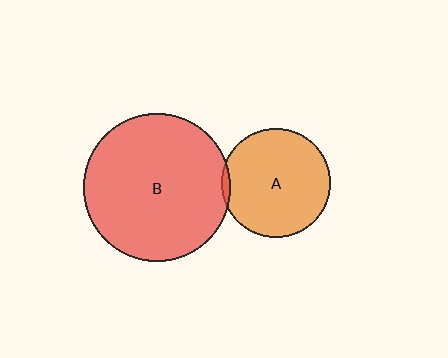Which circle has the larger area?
Circle B (red).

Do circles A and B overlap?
Yes.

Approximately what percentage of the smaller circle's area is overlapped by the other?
Approximately 5%.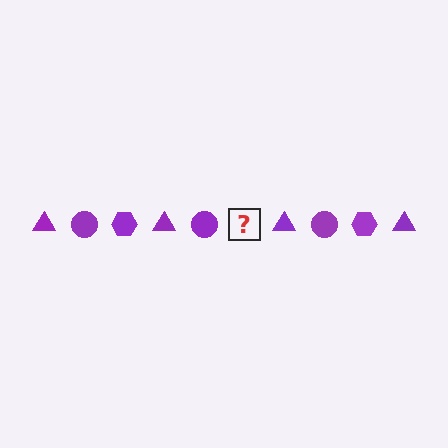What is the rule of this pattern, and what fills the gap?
The rule is that the pattern cycles through triangle, circle, hexagon shapes in purple. The gap should be filled with a purple hexagon.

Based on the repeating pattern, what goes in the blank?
The blank should be a purple hexagon.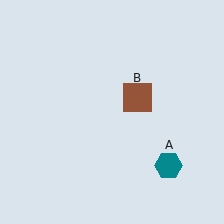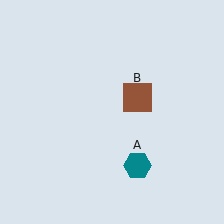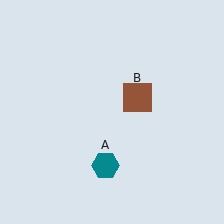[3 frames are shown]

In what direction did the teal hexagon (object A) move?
The teal hexagon (object A) moved left.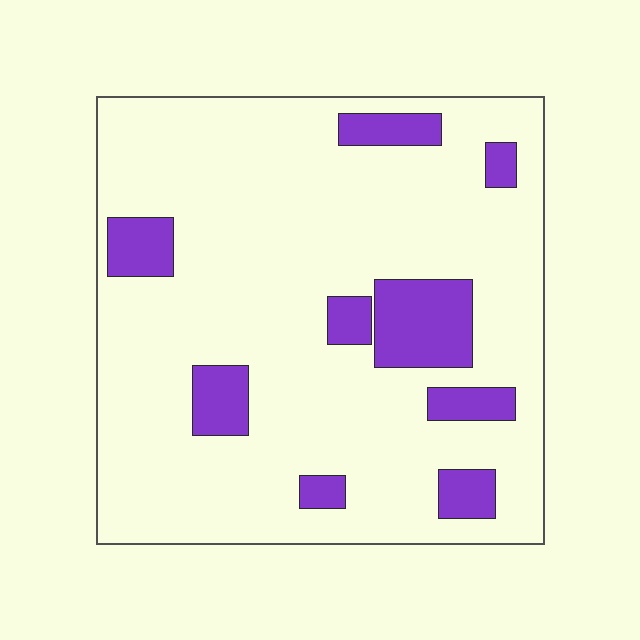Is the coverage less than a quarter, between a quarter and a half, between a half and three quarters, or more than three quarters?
Less than a quarter.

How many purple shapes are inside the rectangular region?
9.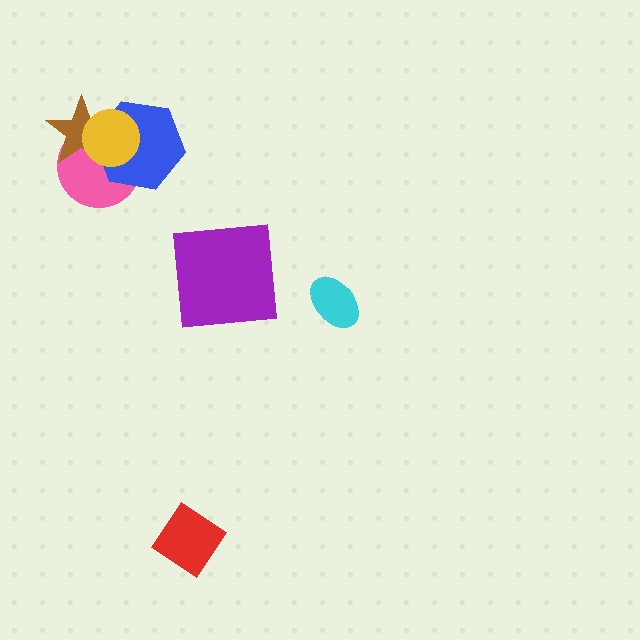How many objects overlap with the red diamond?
0 objects overlap with the red diamond.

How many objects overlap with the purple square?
0 objects overlap with the purple square.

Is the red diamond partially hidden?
No, no other shape covers it.